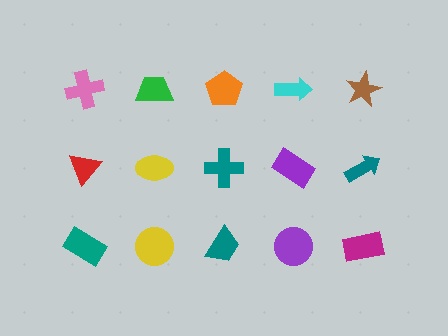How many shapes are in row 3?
5 shapes.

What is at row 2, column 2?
A yellow ellipse.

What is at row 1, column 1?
A pink cross.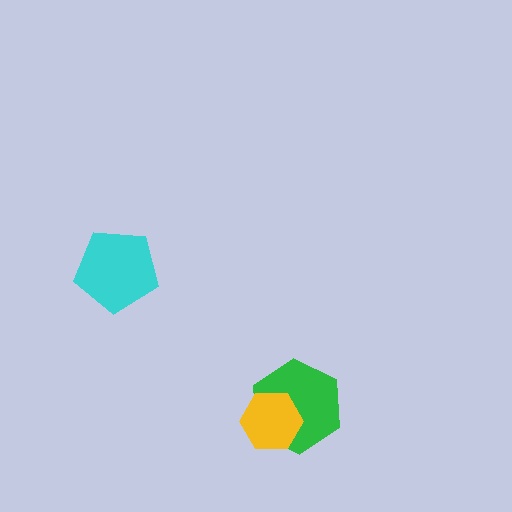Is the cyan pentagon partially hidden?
No, no other shape covers it.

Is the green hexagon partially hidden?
Yes, it is partially covered by another shape.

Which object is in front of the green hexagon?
The yellow hexagon is in front of the green hexagon.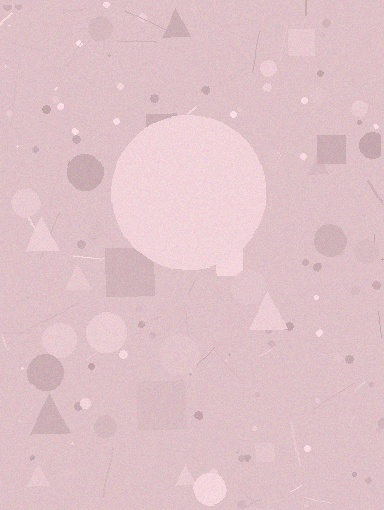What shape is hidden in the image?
A circle is hidden in the image.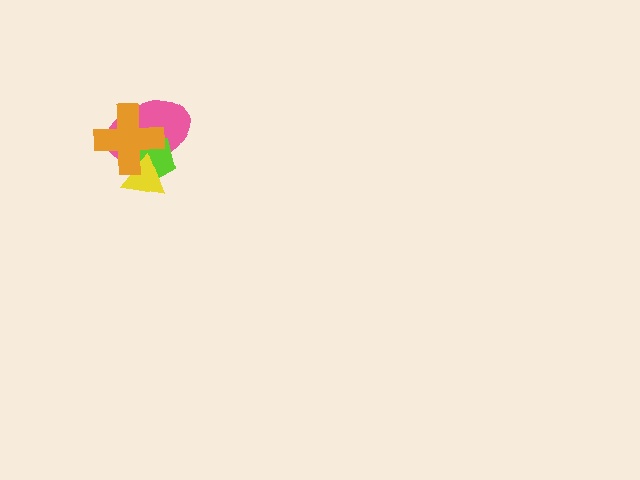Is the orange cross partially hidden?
No, no other shape covers it.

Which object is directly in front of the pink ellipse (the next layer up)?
The lime pentagon is directly in front of the pink ellipse.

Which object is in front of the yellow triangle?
The orange cross is in front of the yellow triangle.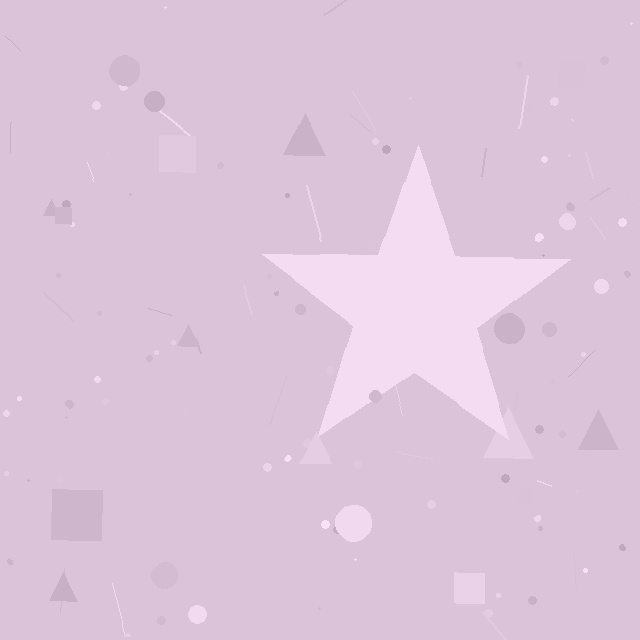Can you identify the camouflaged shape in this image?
The camouflaged shape is a star.